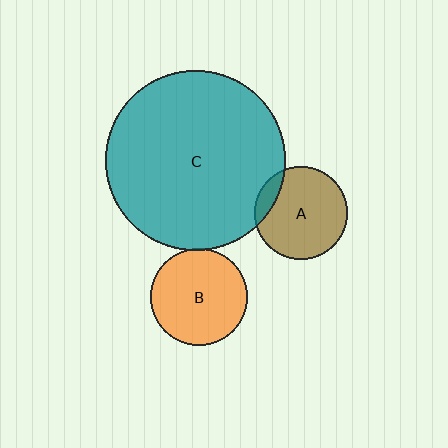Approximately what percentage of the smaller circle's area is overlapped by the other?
Approximately 5%.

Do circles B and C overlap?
Yes.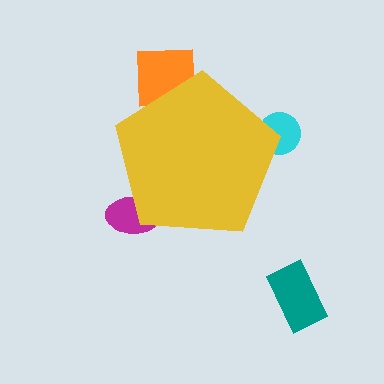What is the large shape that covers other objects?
A yellow pentagon.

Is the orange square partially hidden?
Yes, the orange square is partially hidden behind the yellow pentagon.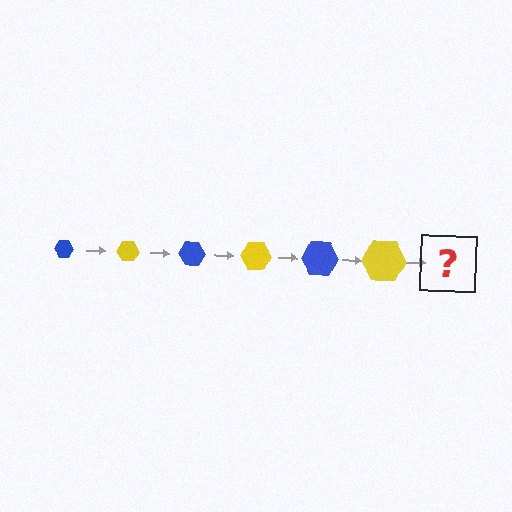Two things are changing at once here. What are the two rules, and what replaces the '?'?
The two rules are that the hexagon grows larger each step and the color cycles through blue and yellow. The '?' should be a blue hexagon, larger than the previous one.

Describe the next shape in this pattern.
It should be a blue hexagon, larger than the previous one.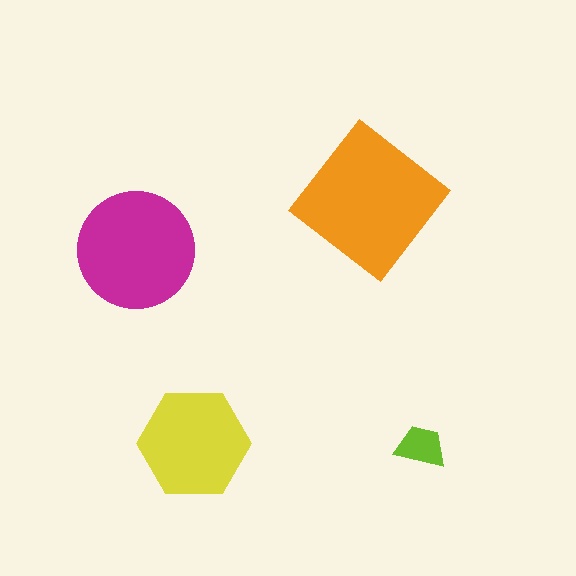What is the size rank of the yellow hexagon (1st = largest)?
3rd.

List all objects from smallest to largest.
The lime trapezoid, the yellow hexagon, the magenta circle, the orange diamond.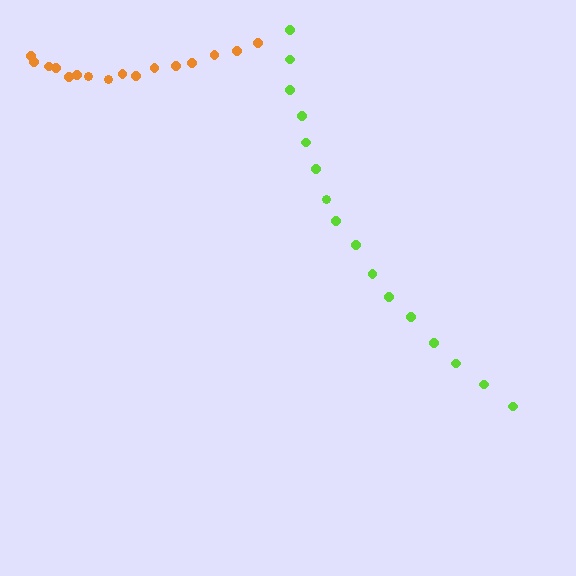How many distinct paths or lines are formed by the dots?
There are 2 distinct paths.